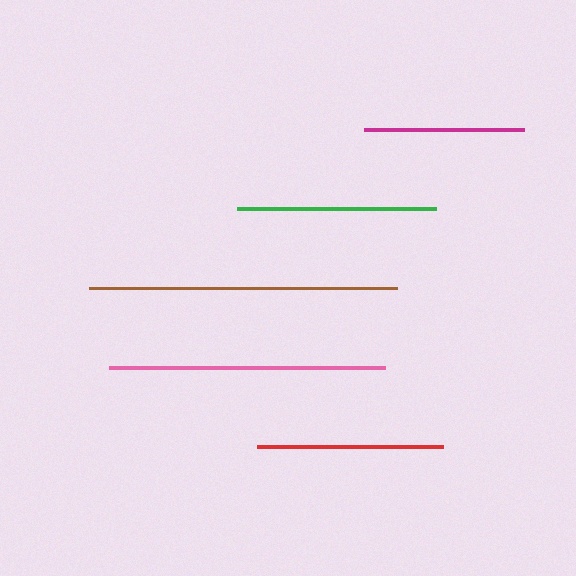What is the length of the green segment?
The green segment is approximately 199 pixels long.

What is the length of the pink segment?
The pink segment is approximately 277 pixels long.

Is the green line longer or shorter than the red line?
The green line is longer than the red line.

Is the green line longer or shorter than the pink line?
The pink line is longer than the green line.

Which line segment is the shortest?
The magenta line is the shortest at approximately 160 pixels.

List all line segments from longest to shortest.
From longest to shortest: brown, pink, green, red, magenta.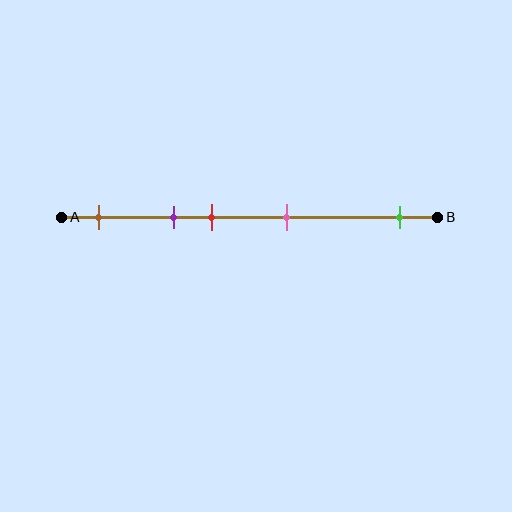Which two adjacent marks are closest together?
The purple and red marks are the closest adjacent pair.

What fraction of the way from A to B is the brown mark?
The brown mark is approximately 10% (0.1) of the way from A to B.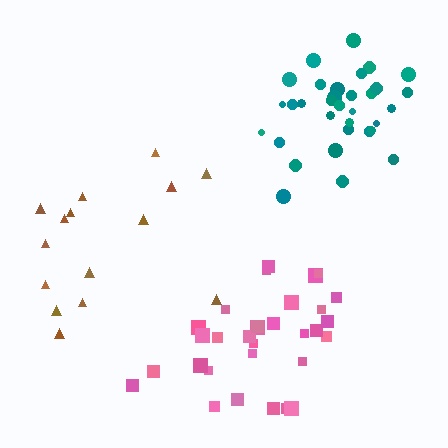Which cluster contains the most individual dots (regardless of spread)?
Teal (33).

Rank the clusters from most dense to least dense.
teal, pink, brown.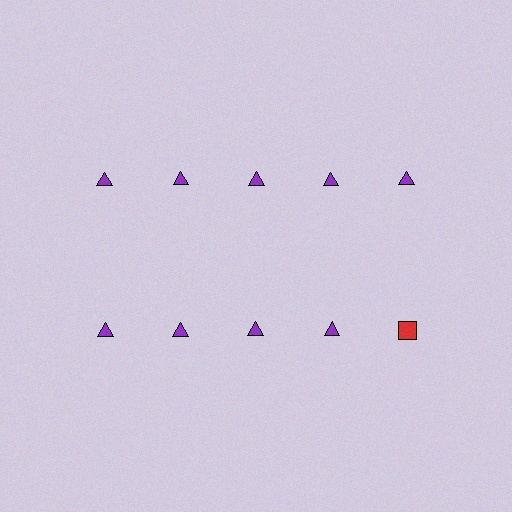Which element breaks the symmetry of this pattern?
The red square in the second row, rightmost column breaks the symmetry. All other shapes are purple triangles.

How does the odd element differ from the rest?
It differs in both color (red instead of purple) and shape (square instead of triangle).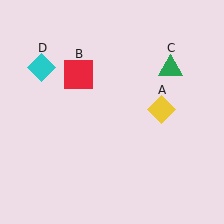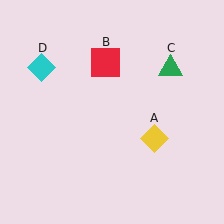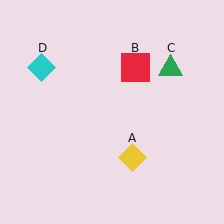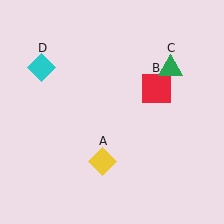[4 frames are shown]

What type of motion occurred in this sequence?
The yellow diamond (object A), red square (object B) rotated clockwise around the center of the scene.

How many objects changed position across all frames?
2 objects changed position: yellow diamond (object A), red square (object B).